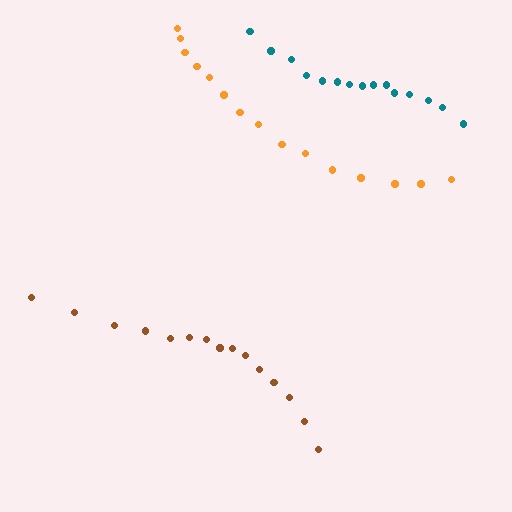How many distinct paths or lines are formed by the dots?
There are 3 distinct paths.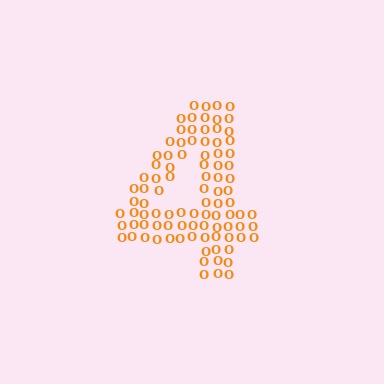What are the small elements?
The small elements are letter O's.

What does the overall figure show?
The overall figure shows the digit 4.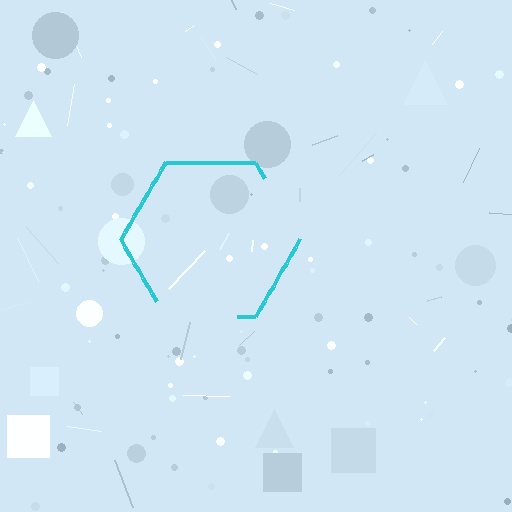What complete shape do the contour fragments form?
The contour fragments form a hexagon.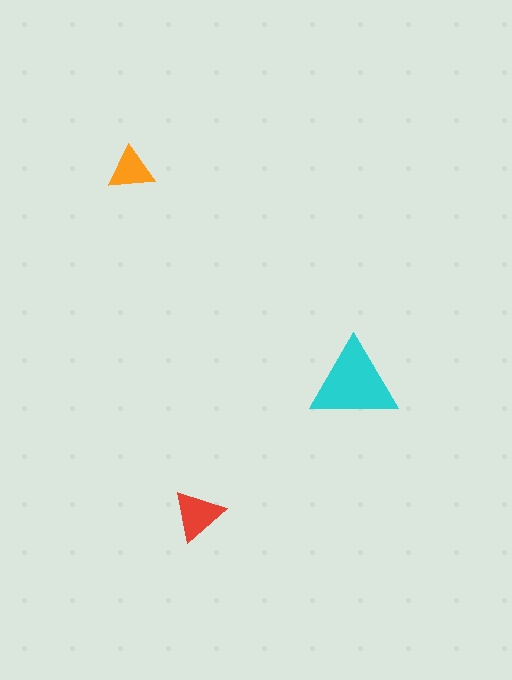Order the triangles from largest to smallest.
the cyan one, the red one, the orange one.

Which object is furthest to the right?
The cyan triangle is rightmost.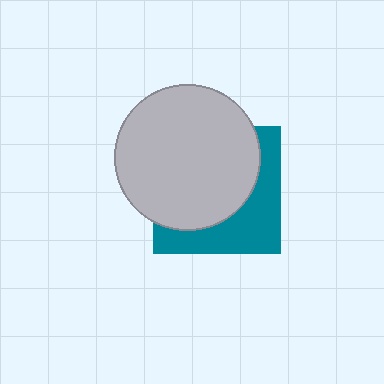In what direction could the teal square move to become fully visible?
The teal square could move toward the lower-right. That would shift it out from behind the light gray circle entirely.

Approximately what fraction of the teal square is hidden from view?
Roughly 61% of the teal square is hidden behind the light gray circle.